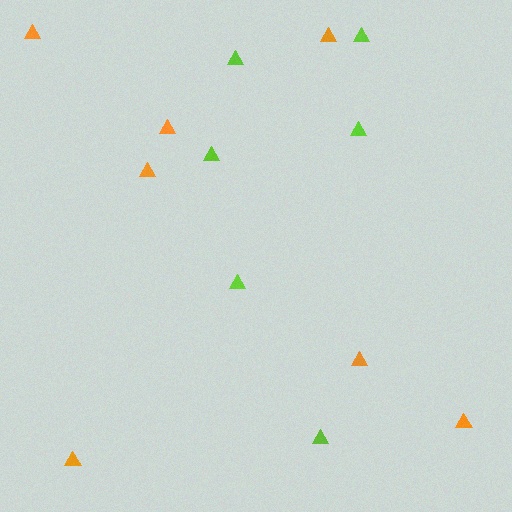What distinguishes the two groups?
There are 2 groups: one group of lime triangles (6) and one group of orange triangles (7).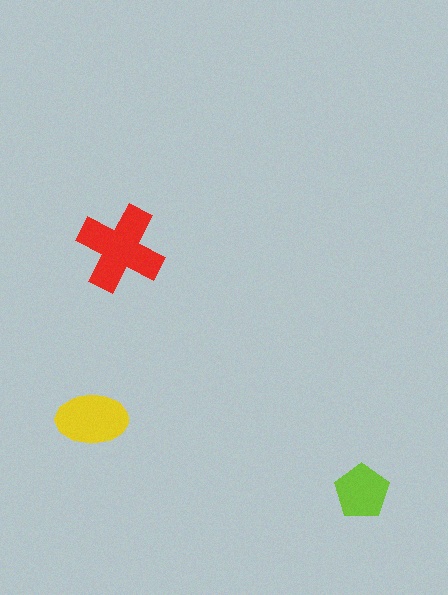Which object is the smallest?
The lime pentagon.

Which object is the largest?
The red cross.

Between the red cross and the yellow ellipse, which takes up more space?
The red cross.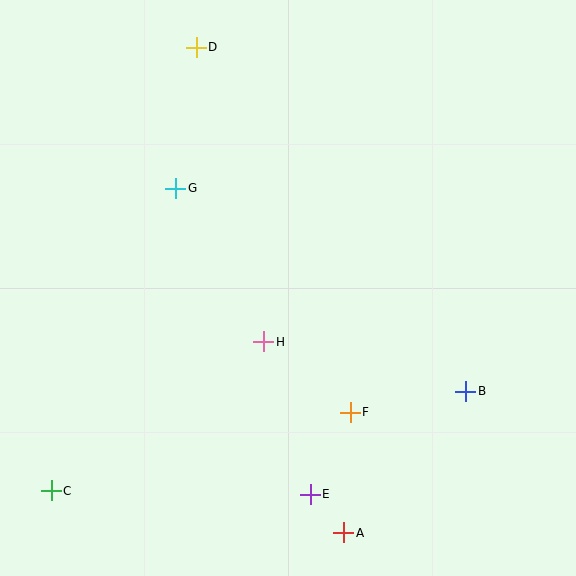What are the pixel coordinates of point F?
Point F is at (350, 412).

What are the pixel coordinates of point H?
Point H is at (264, 342).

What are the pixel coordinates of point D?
Point D is at (196, 47).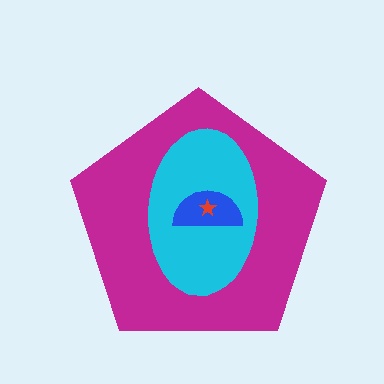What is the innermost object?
The red star.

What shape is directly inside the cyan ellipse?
The blue semicircle.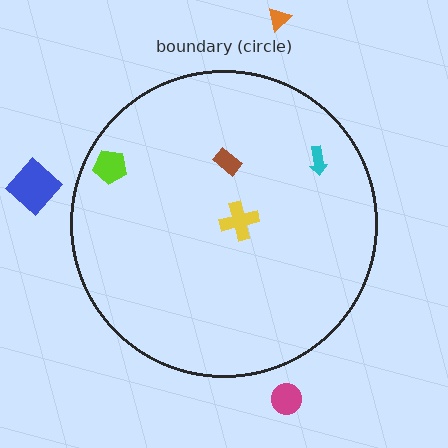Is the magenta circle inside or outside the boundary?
Outside.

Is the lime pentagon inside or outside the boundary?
Inside.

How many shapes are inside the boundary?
4 inside, 3 outside.